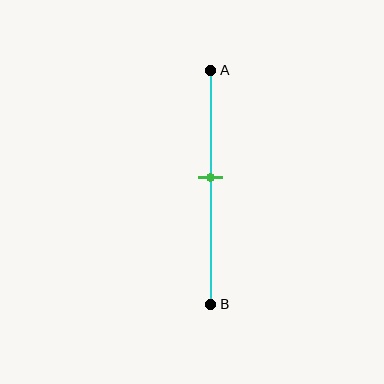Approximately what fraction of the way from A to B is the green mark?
The green mark is approximately 45% of the way from A to B.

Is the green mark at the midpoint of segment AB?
No, the mark is at about 45% from A, not at the 50% midpoint.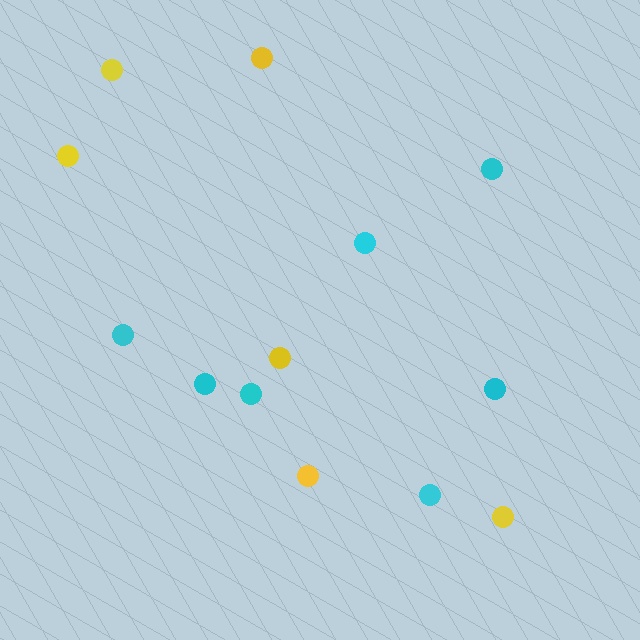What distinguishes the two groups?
There are 2 groups: one group of yellow circles (6) and one group of cyan circles (7).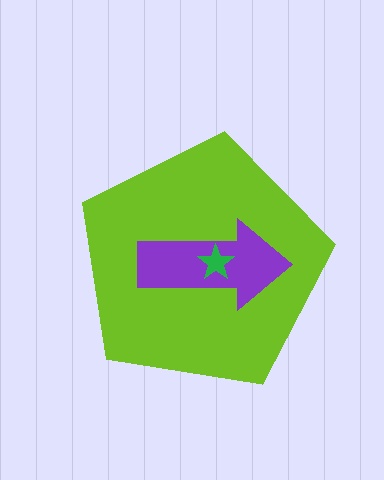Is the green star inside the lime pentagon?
Yes.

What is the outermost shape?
The lime pentagon.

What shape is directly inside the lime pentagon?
The purple arrow.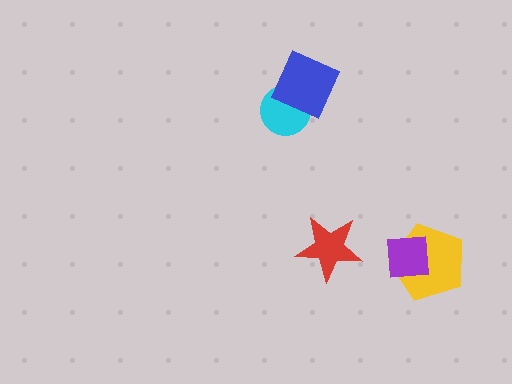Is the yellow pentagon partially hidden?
Yes, it is partially covered by another shape.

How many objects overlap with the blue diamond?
1 object overlaps with the blue diamond.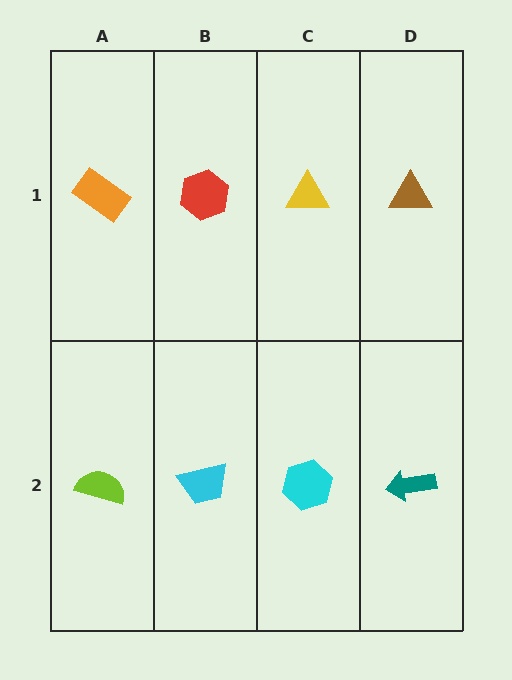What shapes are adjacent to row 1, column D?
A teal arrow (row 2, column D), a yellow triangle (row 1, column C).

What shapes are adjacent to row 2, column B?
A red hexagon (row 1, column B), a lime semicircle (row 2, column A), a cyan hexagon (row 2, column C).